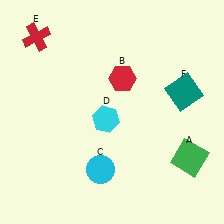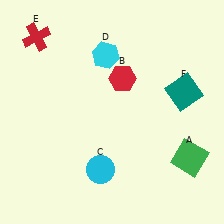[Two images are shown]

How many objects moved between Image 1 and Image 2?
1 object moved between the two images.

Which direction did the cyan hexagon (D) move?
The cyan hexagon (D) moved up.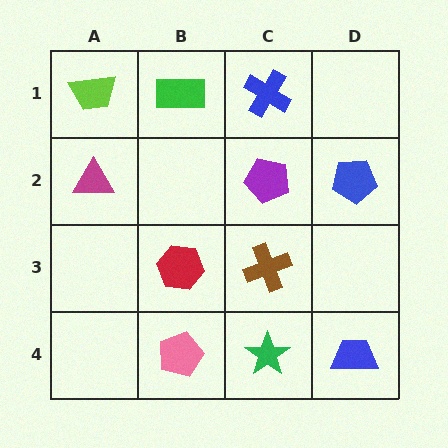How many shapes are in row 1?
3 shapes.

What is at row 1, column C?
A blue cross.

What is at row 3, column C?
A brown cross.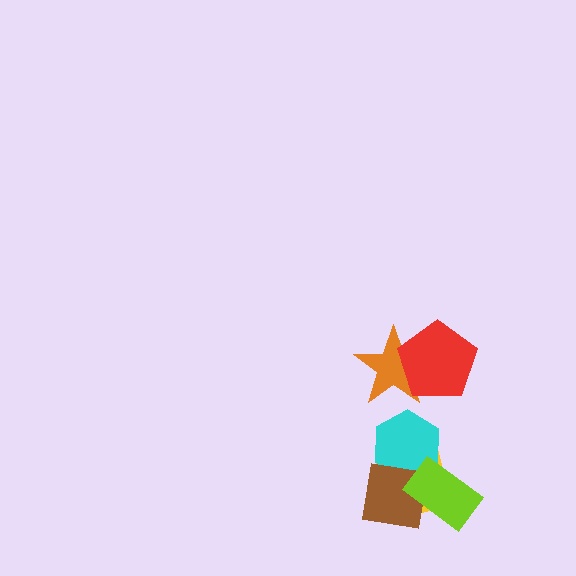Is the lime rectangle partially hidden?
No, no other shape covers it.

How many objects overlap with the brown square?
3 objects overlap with the brown square.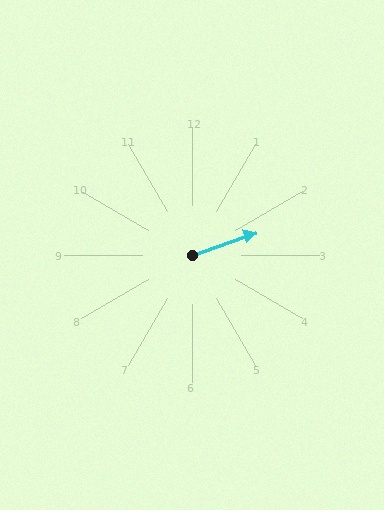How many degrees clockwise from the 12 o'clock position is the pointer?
Approximately 70 degrees.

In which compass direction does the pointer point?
East.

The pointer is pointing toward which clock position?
Roughly 2 o'clock.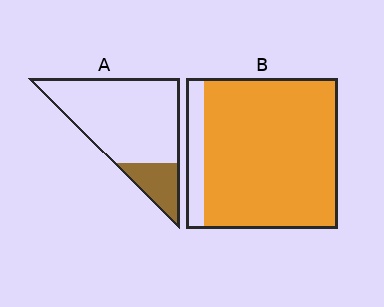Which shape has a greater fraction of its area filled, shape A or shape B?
Shape B.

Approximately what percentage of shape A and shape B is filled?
A is approximately 20% and B is approximately 90%.